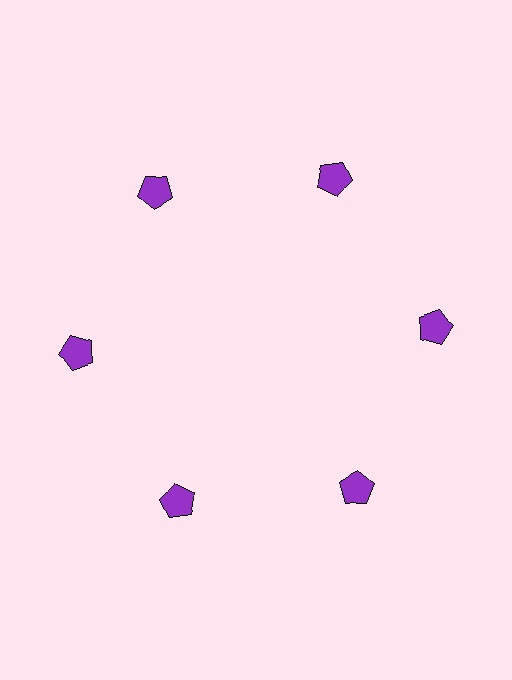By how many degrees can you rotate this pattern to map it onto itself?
The pattern maps onto itself every 60 degrees of rotation.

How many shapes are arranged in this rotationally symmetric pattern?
There are 6 shapes, arranged in 6 groups of 1.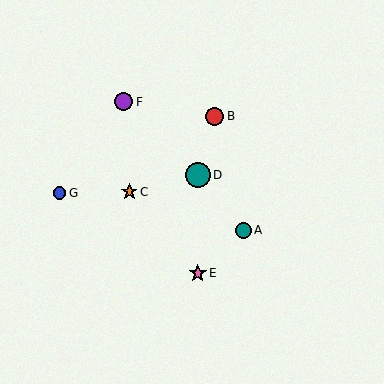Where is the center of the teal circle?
The center of the teal circle is at (243, 230).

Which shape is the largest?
The teal circle (labeled D) is the largest.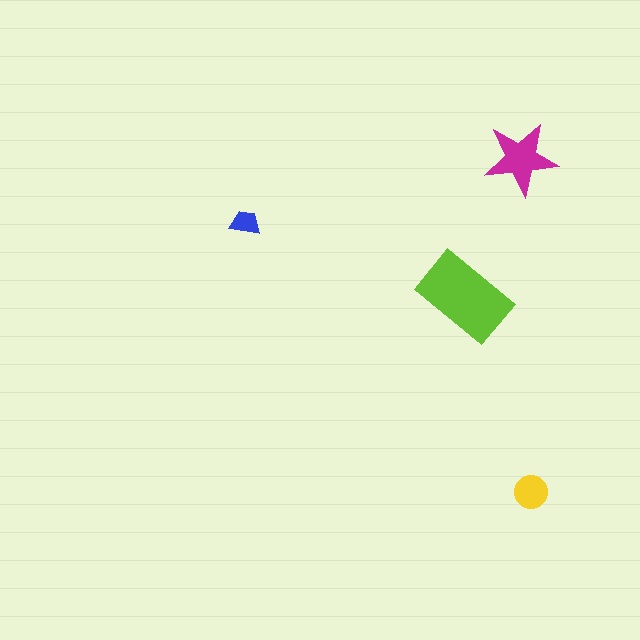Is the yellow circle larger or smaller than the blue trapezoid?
Larger.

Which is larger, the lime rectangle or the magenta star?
The lime rectangle.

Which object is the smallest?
The blue trapezoid.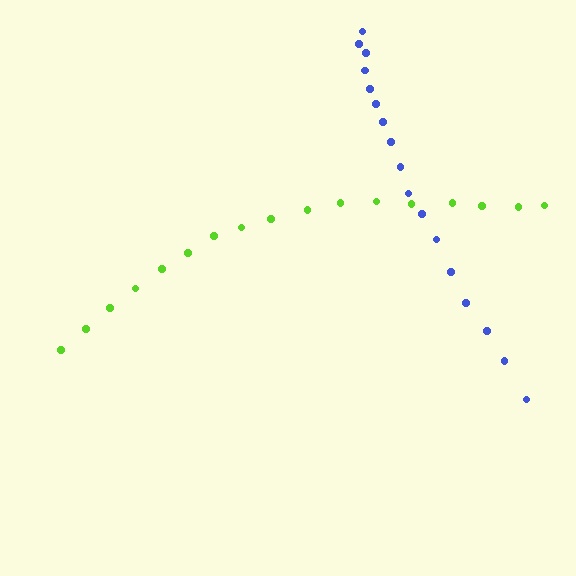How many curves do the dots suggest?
There are 2 distinct paths.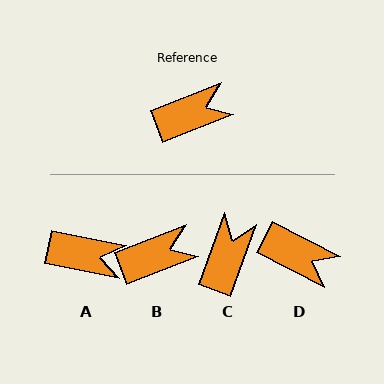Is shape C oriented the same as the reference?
No, it is off by about 49 degrees.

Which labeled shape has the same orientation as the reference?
B.